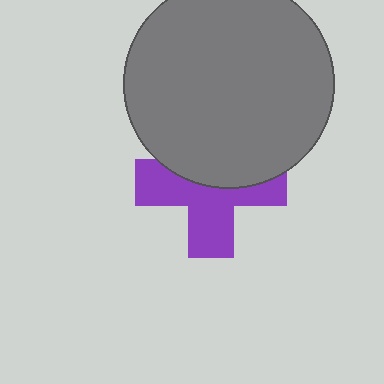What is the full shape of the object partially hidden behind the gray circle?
The partially hidden object is a purple cross.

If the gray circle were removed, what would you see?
You would see the complete purple cross.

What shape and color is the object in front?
The object in front is a gray circle.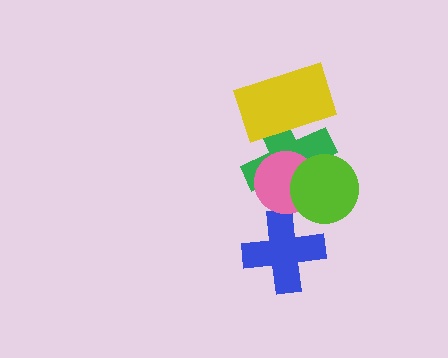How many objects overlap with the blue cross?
0 objects overlap with the blue cross.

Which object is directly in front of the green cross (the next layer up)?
The pink circle is directly in front of the green cross.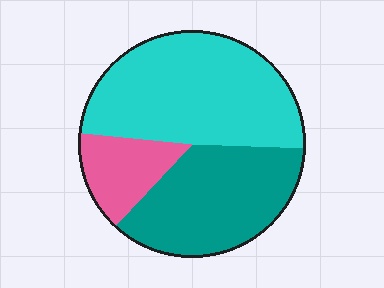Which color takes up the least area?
Pink, at roughly 15%.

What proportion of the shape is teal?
Teal takes up about three eighths (3/8) of the shape.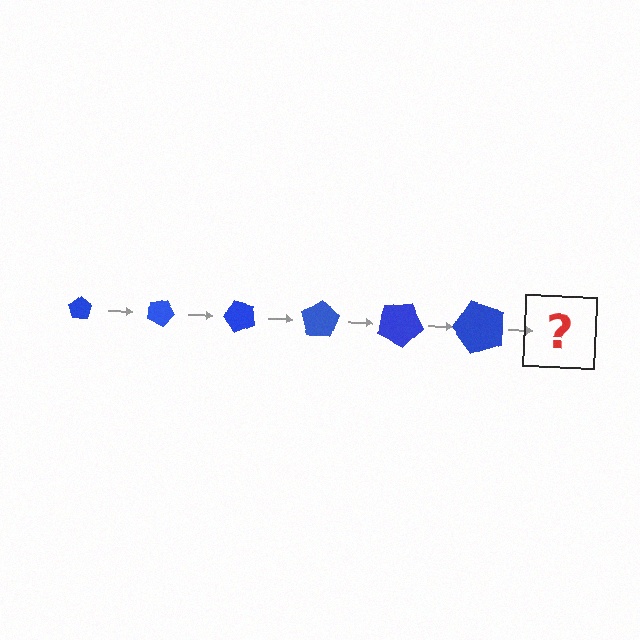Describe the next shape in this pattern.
It should be a pentagon, larger than the previous one and rotated 150 degrees from the start.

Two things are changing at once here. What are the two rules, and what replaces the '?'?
The two rules are that the pentagon grows larger each step and it rotates 25 degrees each step. The '?' should be a pentagon, larger than the previous one and rotated 150 degrees from the start.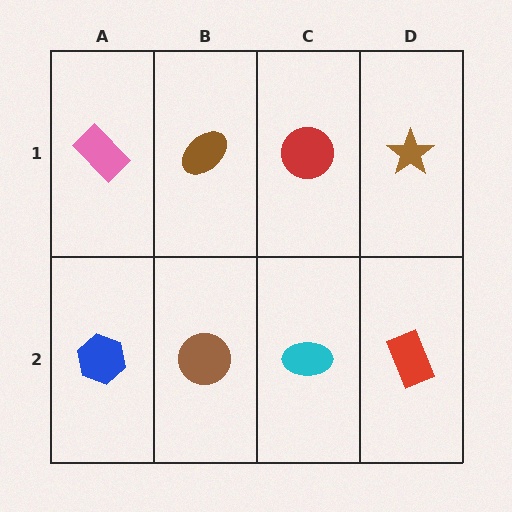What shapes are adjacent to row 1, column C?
A cyan ellipse (row 2, column C), a brown ellipse (row 1, column B), a brown star (row 1, column D).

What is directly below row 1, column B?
A brown circle.